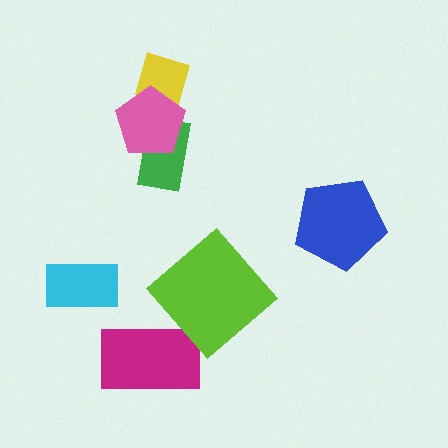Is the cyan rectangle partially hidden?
No, no other shape covers it.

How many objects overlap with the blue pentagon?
0 objects overlap with the blue pentagon.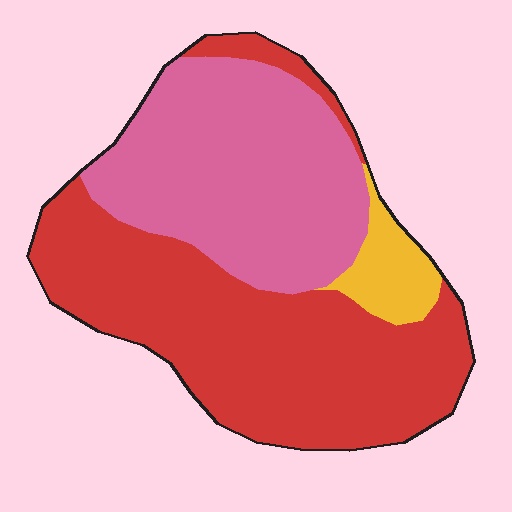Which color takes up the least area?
Yellow, at roughly 5%.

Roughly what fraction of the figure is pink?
Pink covers around 40% of the figure.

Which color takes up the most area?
Red, at roughly 55%.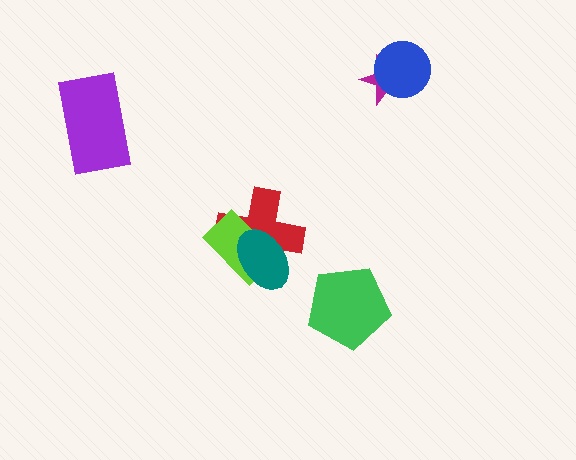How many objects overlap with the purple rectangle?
0 objects overlap with the purple rectangle.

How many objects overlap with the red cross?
2 objects overlap with the red cross.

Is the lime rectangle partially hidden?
Yes, it is partially covered by another shape.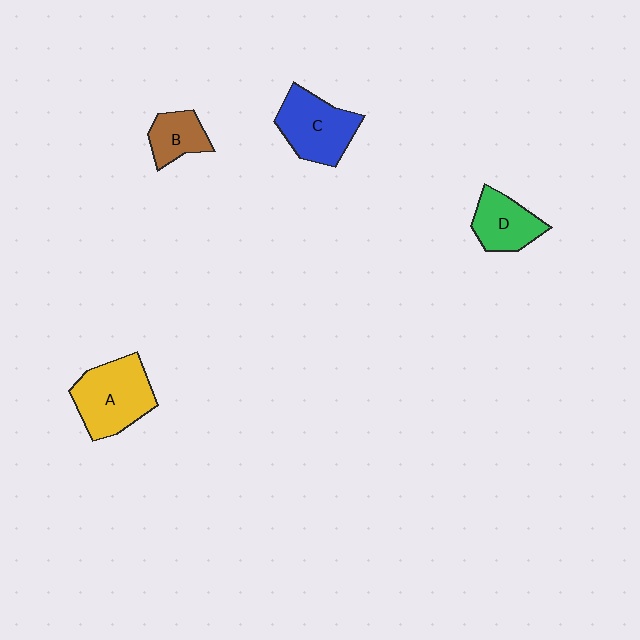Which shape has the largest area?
Shape A (yellow).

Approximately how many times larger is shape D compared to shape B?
Approximately 1.3 times.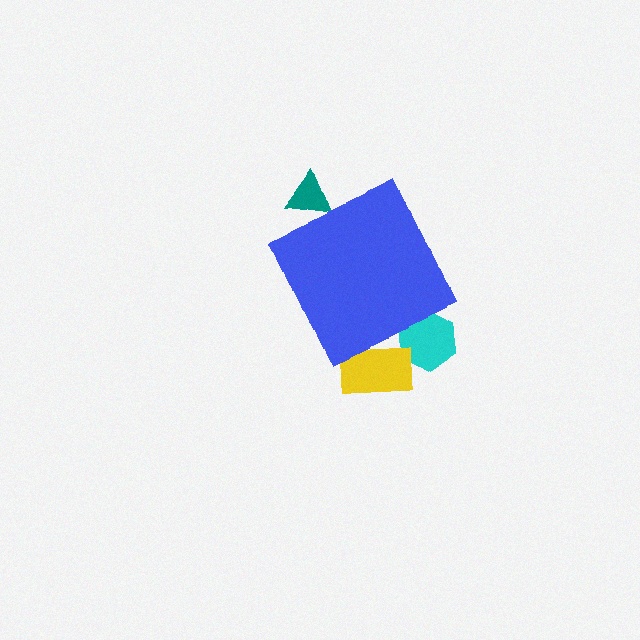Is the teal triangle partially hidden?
Yes, the teal triangle is partially hidden behind the blue diamond.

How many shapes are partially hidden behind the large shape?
3 shapes are partially hidden.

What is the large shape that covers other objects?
A blue diamond.